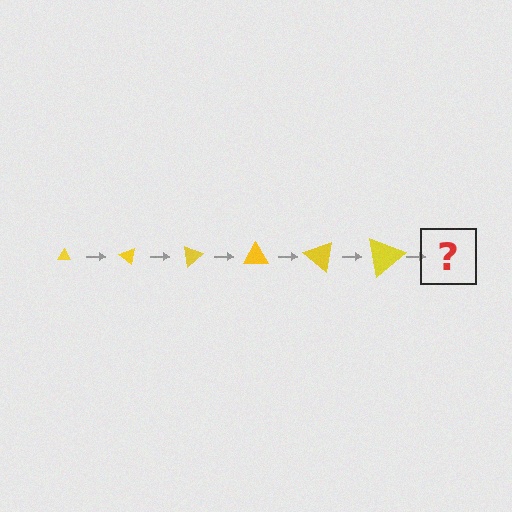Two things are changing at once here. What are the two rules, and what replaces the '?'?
The two rules are that the triangle grows larger each step and it rotates 40 degrees each step. The '?' should be a triangle, larger than the previous one and rotated 240 degrees from the start.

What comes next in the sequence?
The next element should be a triangle, larger than the previous one and rotated 240 degrees from the start.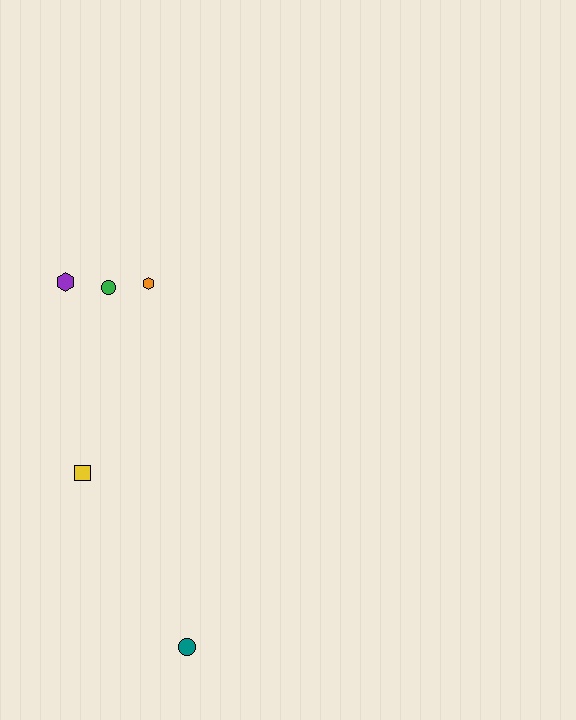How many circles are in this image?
There are 2 circles.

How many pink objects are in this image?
There are no pink objects.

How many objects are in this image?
There are 5 objects.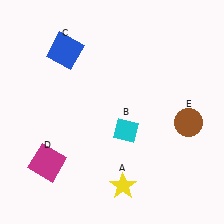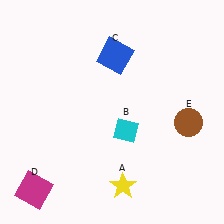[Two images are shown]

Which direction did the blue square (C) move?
The blue square (C) moved right.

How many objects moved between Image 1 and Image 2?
2 objects moved between the two images.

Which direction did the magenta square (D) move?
The magenta square (D) moved down.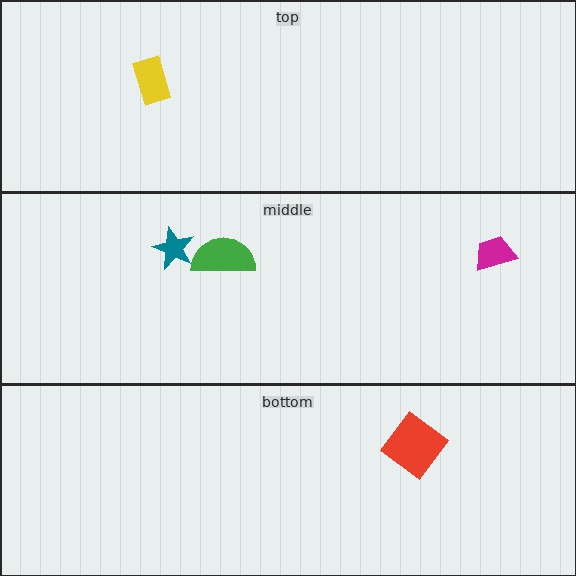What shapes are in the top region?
The yellow rectangle.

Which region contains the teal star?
The middle region.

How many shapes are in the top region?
1.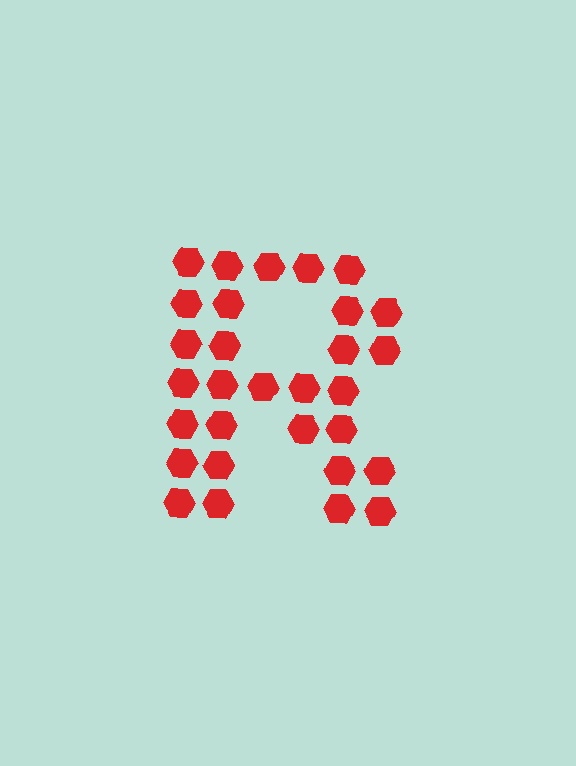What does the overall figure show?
The overall figure shows the letter R.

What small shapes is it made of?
It is made of small hexagons.